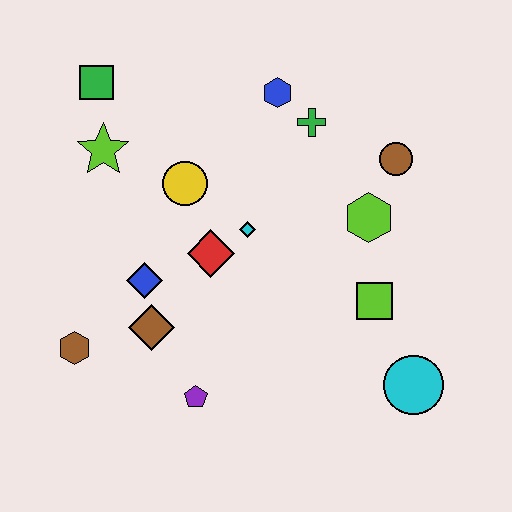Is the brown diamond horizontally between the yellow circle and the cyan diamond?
No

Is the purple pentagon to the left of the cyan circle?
Yes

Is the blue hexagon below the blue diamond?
No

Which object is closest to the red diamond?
The cyan diamond is closest to the red diamond.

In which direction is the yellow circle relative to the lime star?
The yellow circle is to the right of the lime star.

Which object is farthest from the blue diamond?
The cyan circle is farthest from the blue diamond.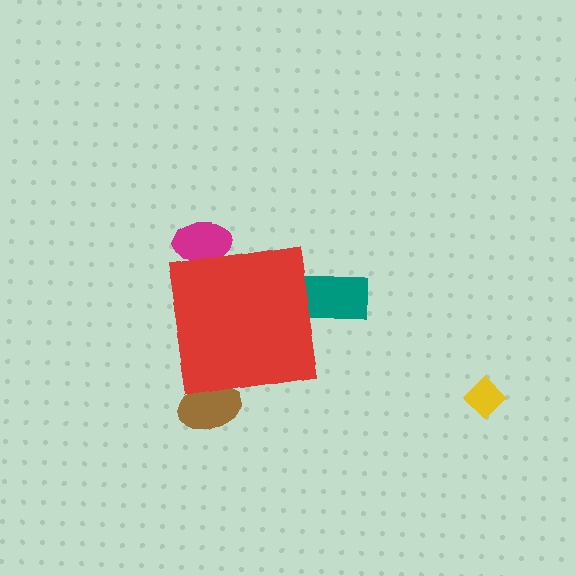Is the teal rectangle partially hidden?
Yes, the teal rectangle is partially hidden behind the red square.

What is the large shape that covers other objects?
A red square.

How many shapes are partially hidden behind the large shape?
3 shapes are partially hidden.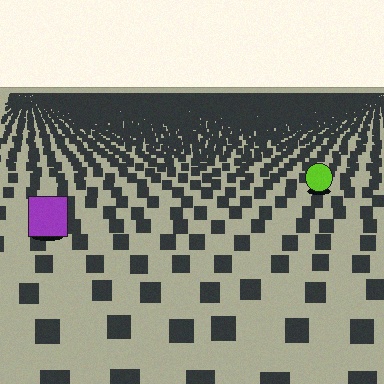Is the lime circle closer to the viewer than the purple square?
No. The purple square is closer — you can tell from the texture gradient: the ground texture is coarser near it.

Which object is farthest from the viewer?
The lime circle is farthest from the viewer. It appears smaller and the ground texture around it is denser.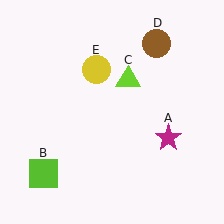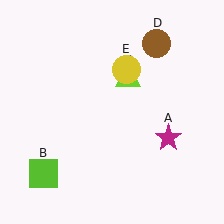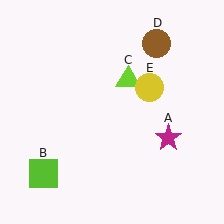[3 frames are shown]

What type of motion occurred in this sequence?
The yellow circle (object E) rotated clockwise around the center of the scene.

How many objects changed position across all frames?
1 object changed position: yellow circle (object E).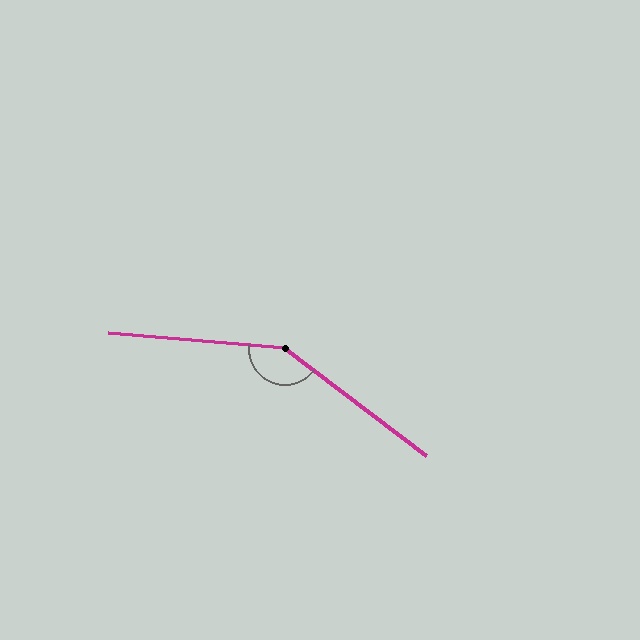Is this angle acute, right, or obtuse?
It is obtuse.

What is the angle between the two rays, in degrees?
Approximately 148 degrees.